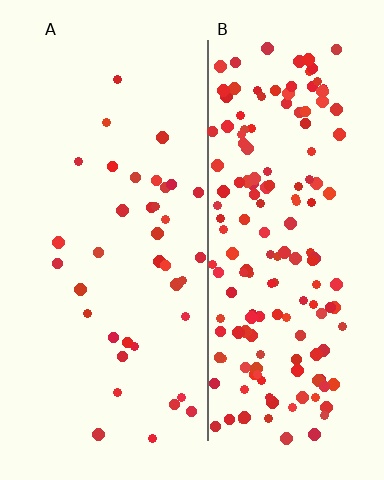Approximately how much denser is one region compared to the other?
Approximately 4.4× — region B over region A.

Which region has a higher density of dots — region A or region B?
B (the right).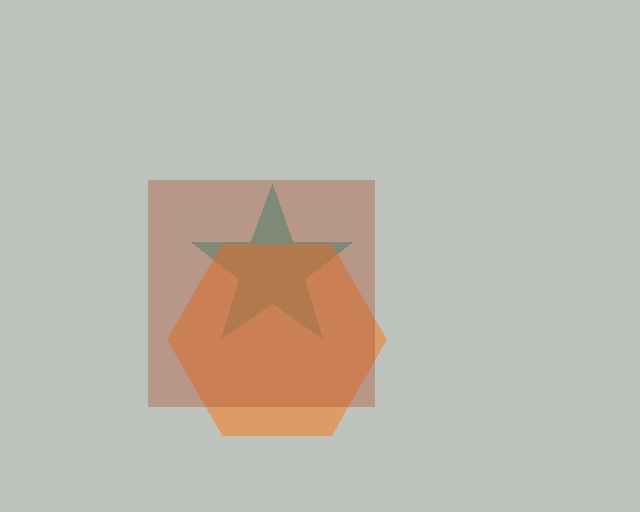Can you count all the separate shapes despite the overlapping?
Yes, there are 3 separate shapes.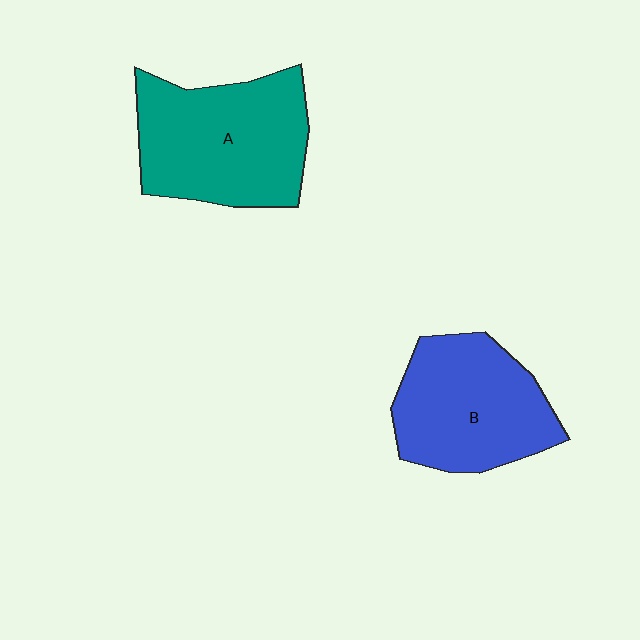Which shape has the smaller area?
Shape B (blue).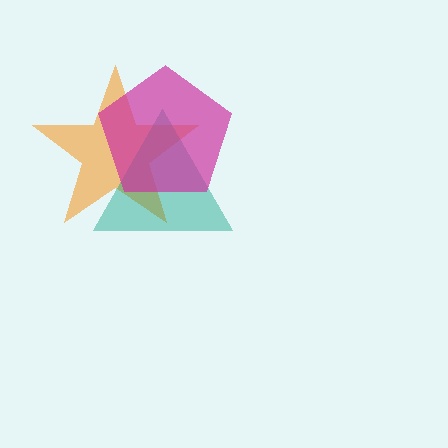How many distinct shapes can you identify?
There are 3 distinct shapes: an orange star, a teal triangle, a magenta pentagon.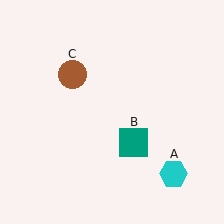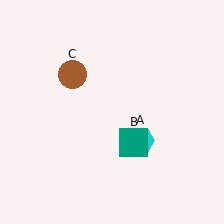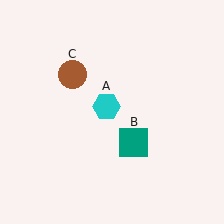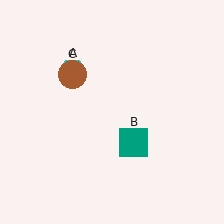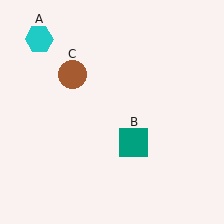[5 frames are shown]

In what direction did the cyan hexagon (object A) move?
The cyan hexagon (object A) moved up and to the left.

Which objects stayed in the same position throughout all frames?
Teal square (object B) and brown circle (object C) remained stationary.